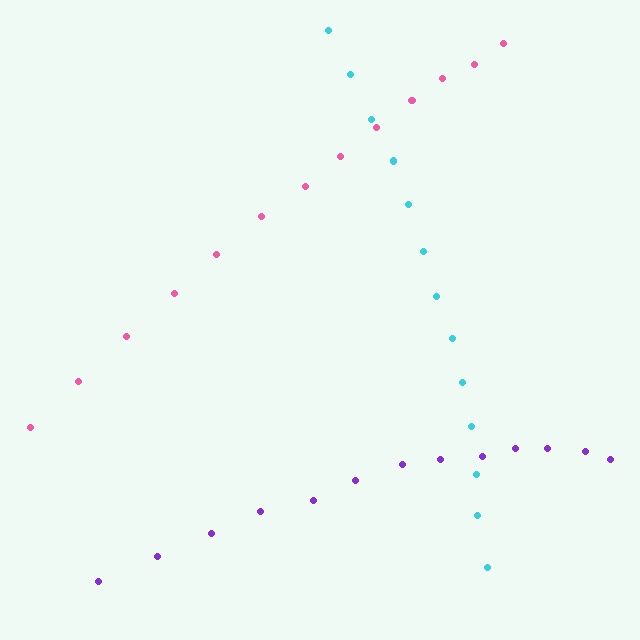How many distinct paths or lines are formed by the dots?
There are 3 distinct paths.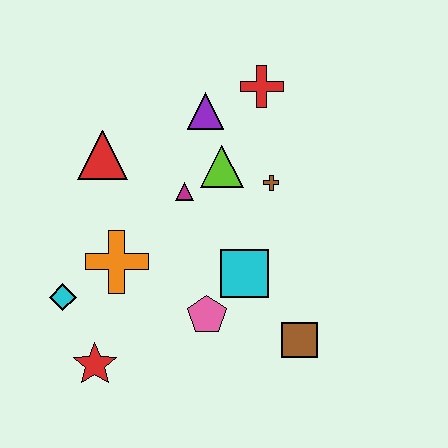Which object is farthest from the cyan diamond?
The red cross is farthest from the cyan diamond.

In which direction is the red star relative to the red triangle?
The red star is below the red triangle.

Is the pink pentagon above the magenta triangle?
No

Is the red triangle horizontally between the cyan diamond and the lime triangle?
Yes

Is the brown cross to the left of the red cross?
No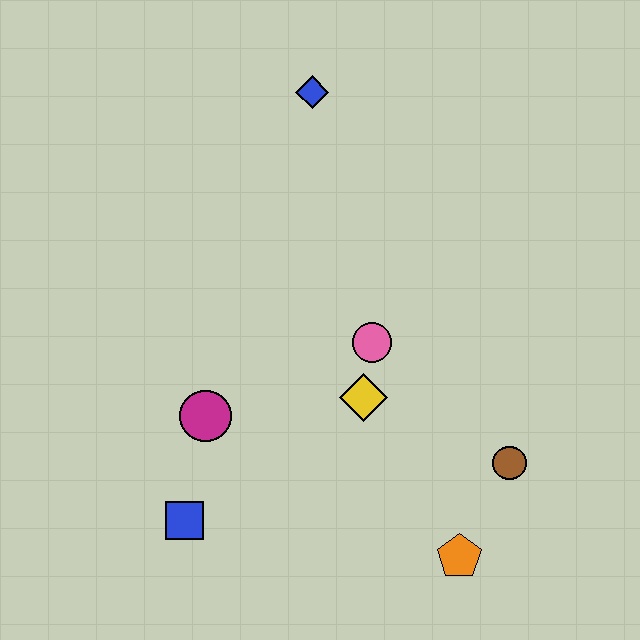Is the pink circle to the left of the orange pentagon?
Yes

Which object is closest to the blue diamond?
The pink circle is closest to the blue diamond.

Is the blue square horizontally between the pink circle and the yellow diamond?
No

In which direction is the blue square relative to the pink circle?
The blue square is to the left of the pink circle.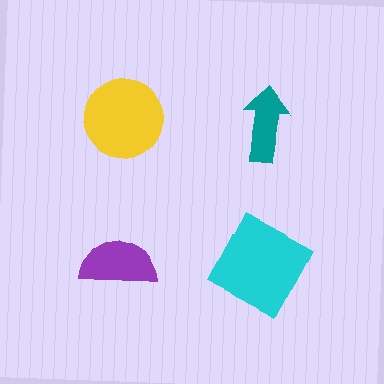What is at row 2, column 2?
A cyan square.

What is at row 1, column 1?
A yellow circle.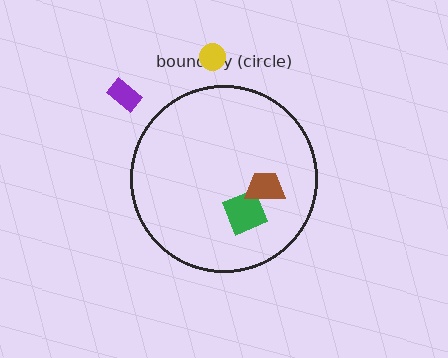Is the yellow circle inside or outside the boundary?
Outside.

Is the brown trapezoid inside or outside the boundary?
Inside.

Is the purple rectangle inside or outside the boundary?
Outside.